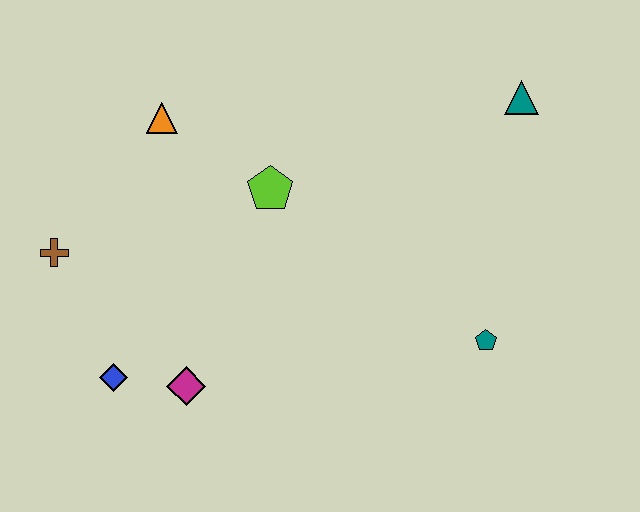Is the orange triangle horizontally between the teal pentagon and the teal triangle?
No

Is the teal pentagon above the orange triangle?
No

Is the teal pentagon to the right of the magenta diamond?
Yes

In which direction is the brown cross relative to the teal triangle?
The brown cross is to the left of the teal triangle.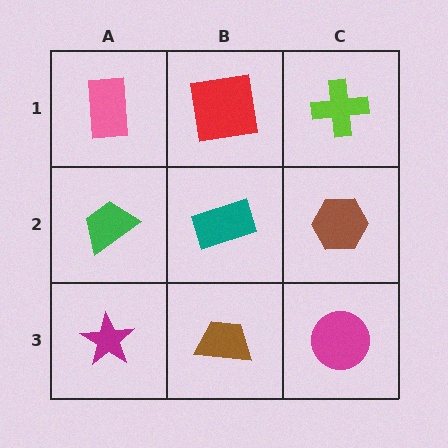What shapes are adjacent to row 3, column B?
A teal rectangle (row 2, column B), a magenta star (row 3, column A), a magenta circle (row 3, column C).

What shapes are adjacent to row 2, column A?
A pink rectangle (row 1, column A), a magenta star (row 3, column A), a teal rectangle (row 2, column B).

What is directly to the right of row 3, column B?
A magenta circle.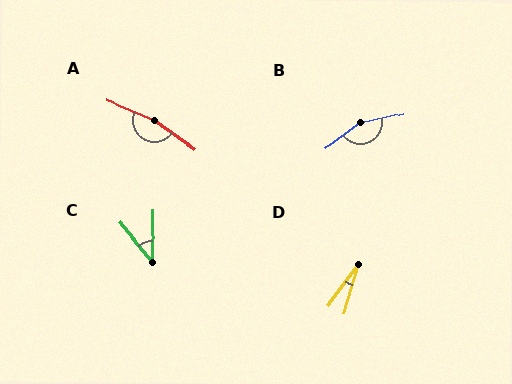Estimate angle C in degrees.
Approximately 40 degrees.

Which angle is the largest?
A, at approximately 167 degrees.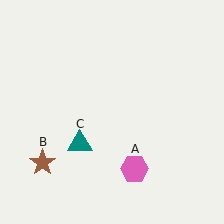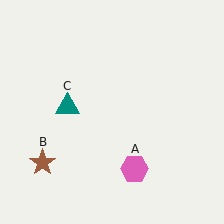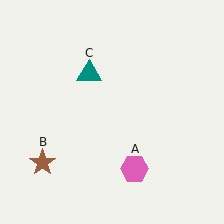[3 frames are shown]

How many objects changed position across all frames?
1 object changed position: teal triangle (object C).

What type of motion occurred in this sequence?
The teal triangle (object C) rotated clockwise around the center of the scene.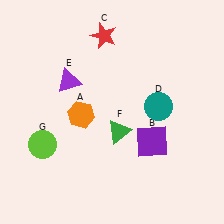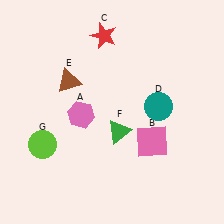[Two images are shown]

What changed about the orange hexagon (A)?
In Image 1, A is orange. In Image 2, it changed to pink.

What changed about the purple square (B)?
In Image 1, B is purple. In Image 2, it changed to pink.